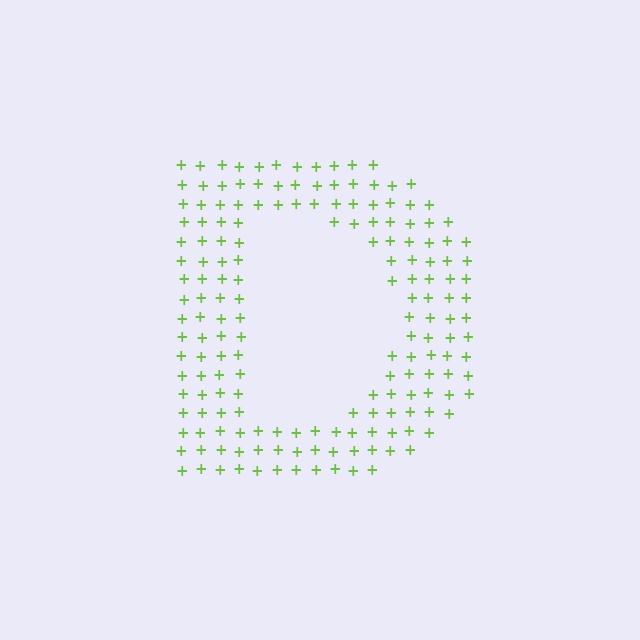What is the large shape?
The large shape is the letter D.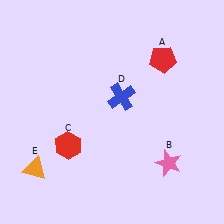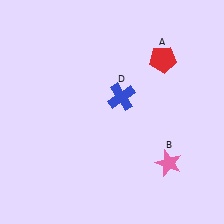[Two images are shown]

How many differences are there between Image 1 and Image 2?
There are 2 differences between the two images.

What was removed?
The red hexagon (C), the orange triangle (E) were removed in Image 2.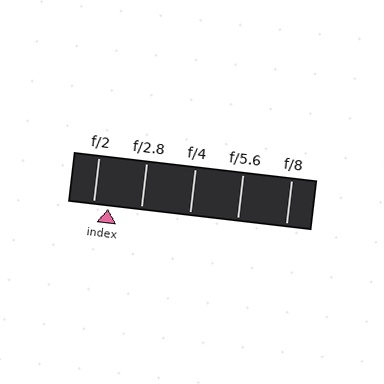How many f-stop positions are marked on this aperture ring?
There are 5 f-stop positions marked.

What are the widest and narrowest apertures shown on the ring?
The widest aperture shown is f/2 and the narrowest is f/8.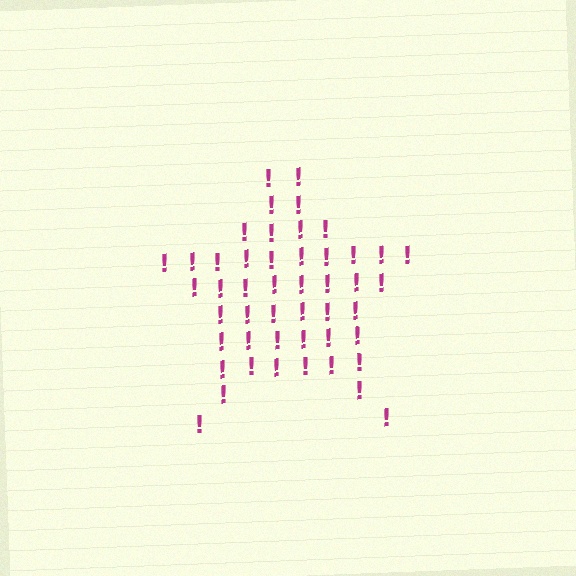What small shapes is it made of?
It is made of small exclamation marks.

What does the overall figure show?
The overall figure shows a star.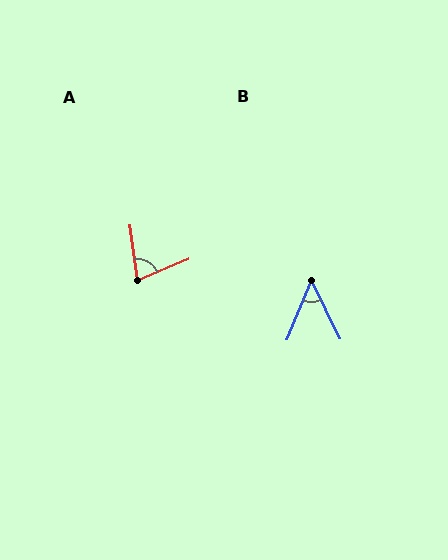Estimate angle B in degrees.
Approximately 48 degrees.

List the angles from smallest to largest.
B (48°), A (75°).